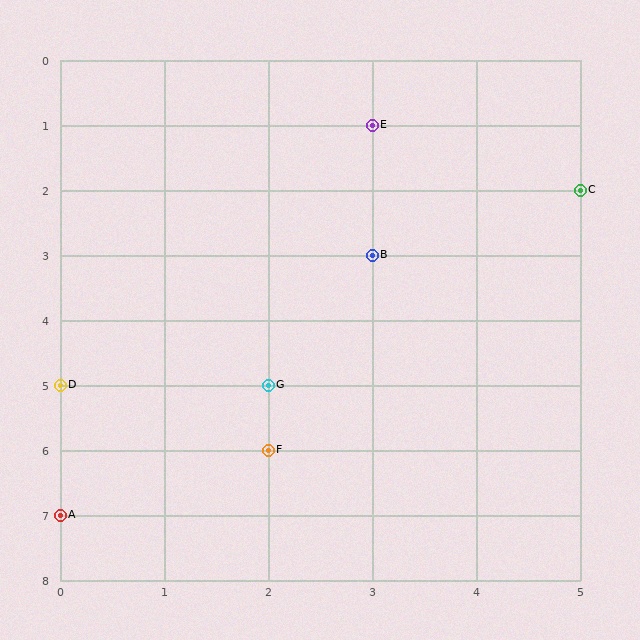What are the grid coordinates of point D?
Point D is at grid coordinates (0, 5).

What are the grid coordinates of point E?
Point E is at grid coordinates (3, 1).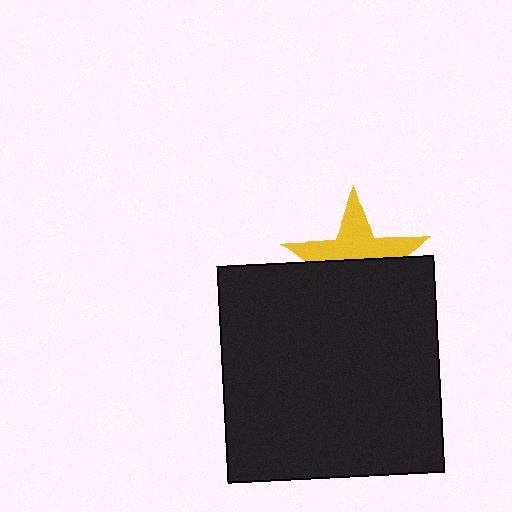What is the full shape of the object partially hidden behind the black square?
The partially hidden object is a yellow star.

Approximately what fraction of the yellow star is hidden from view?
Roughly 53% of the yellow star is hidden behind the black square.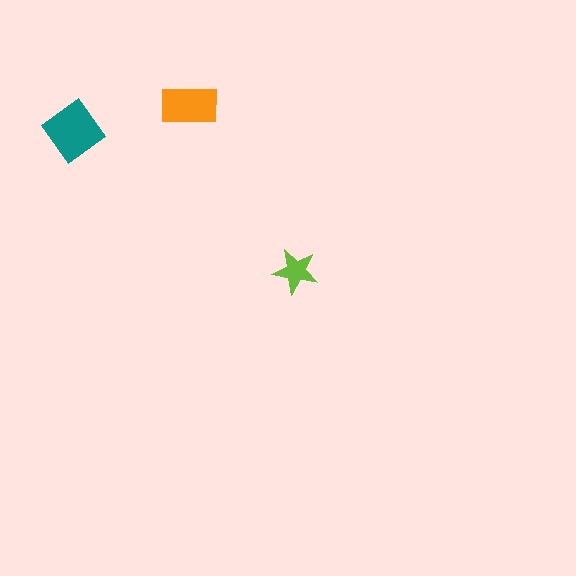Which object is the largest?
The teal diamond.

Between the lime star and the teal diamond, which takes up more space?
The teal diamond.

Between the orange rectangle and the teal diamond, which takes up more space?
The teal diamond.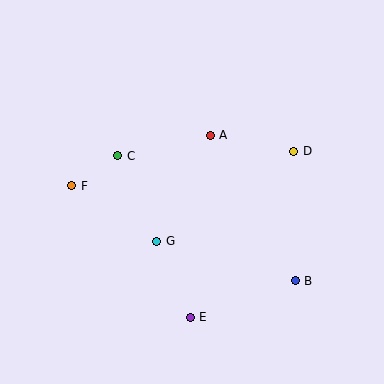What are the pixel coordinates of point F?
Point F is at (72, 186).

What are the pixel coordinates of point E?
Point E is at (191, 317).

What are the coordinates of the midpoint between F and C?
The midpoint between F and C is at (95, 171).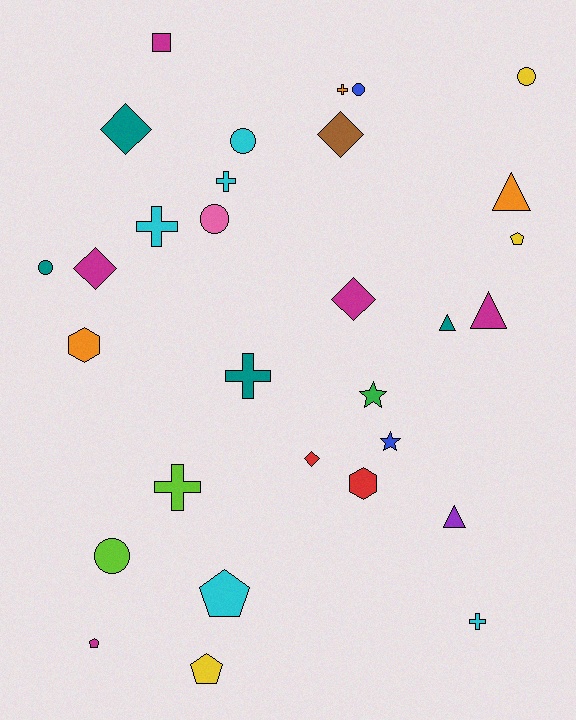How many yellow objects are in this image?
There are 3 yellow objects.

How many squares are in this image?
There is 1 square.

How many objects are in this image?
There are 30 objects.